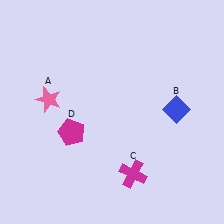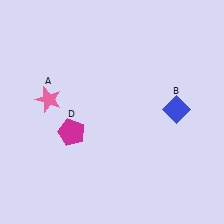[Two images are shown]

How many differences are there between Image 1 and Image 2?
There is 1 difference between the two images.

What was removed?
The magenta cross (C) was removed in Image 2.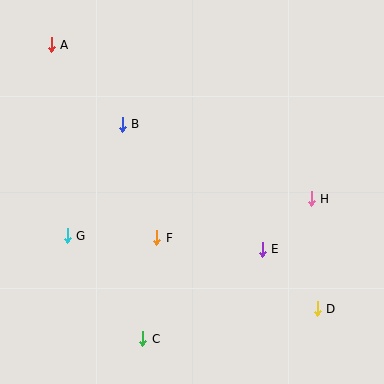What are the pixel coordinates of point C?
Point C is at (143, 339).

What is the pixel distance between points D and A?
The distance between D and A is 374 pixels.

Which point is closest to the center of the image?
Point F at (157, 238) is closest to the center.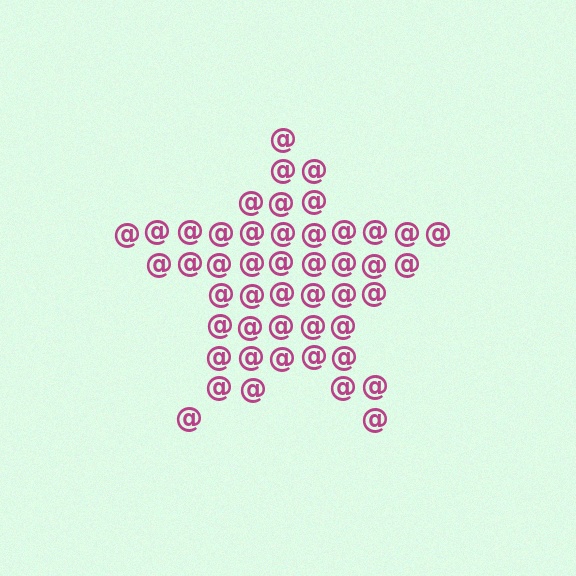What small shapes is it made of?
It is made of small at signs.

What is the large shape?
The large shape is a star.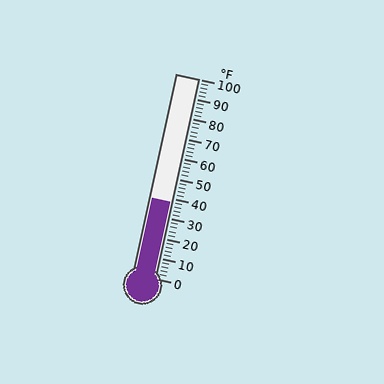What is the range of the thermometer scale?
The thermometer scale ranges from 0°F to 100°F.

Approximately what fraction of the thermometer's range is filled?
The thermometer is filled to approximately 40% of its range.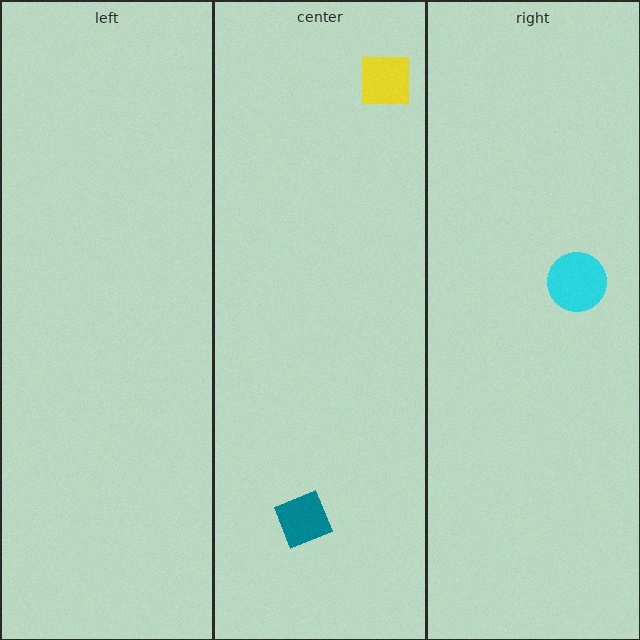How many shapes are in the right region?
1.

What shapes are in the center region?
The yellow square, the teal diamond.